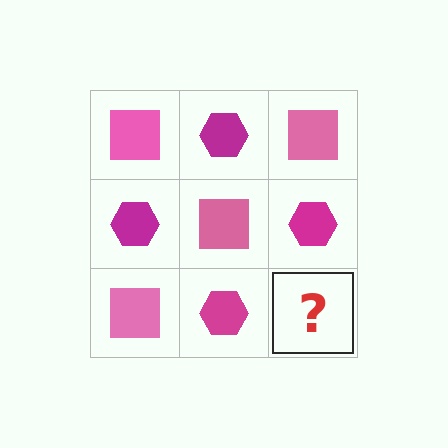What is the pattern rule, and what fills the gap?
The rule is that it alternates pink square and magenta hexagon in a checkerboard pattern. The gap should be filled with a pink square.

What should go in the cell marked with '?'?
The missing cell should contain a pink square.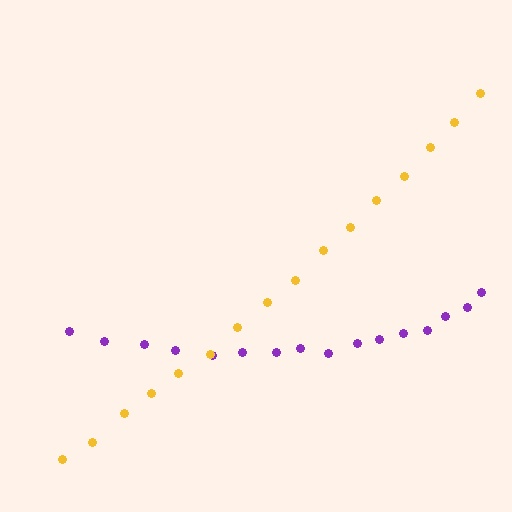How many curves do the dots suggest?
There are 2 distinct paths.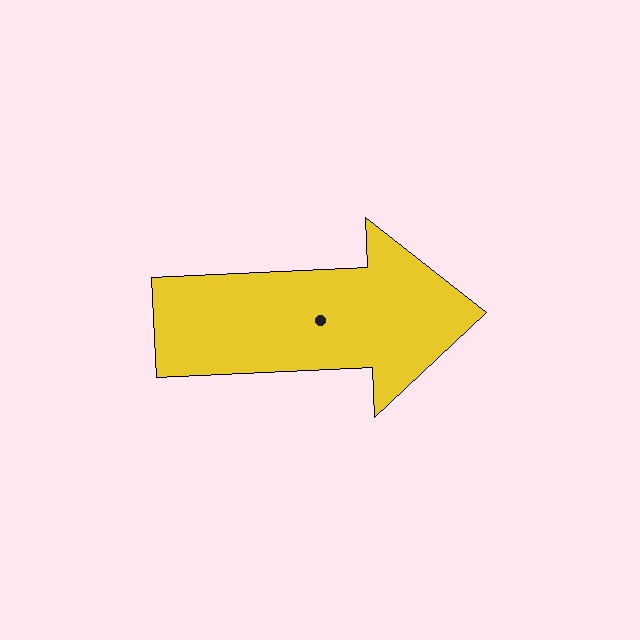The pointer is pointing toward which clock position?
Roughly 3 o'clock.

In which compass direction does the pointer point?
East.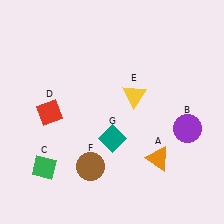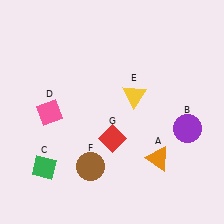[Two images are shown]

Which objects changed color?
D changed from red to pink. G changed from teal to red.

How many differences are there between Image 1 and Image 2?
There are 2 differences between the two images.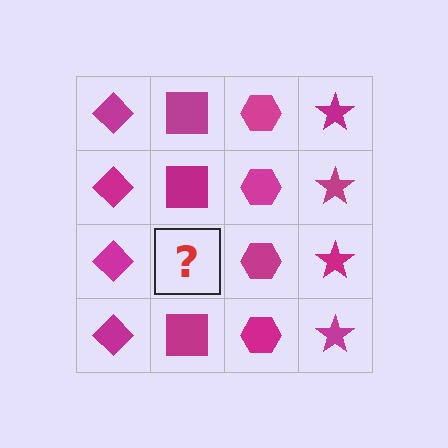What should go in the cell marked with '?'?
The missing cell should contain a magenta square.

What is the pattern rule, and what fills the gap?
The rule is that each column has a consistent shape. The gap should be filled with a magenta square.